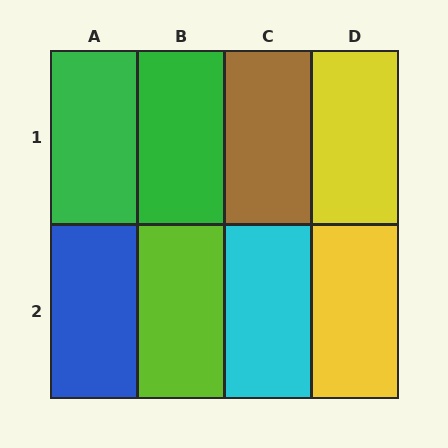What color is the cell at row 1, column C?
Brown.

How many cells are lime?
1 cell is lime.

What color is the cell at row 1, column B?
Green.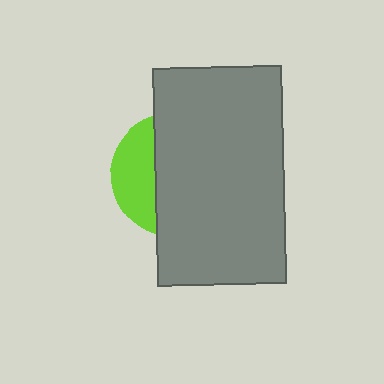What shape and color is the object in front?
The object in front is a gray rectangle.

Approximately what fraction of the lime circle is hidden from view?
Roughly 68% of the lime circle is hidden behind the gray rectangle.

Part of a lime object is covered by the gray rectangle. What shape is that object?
It is a circle.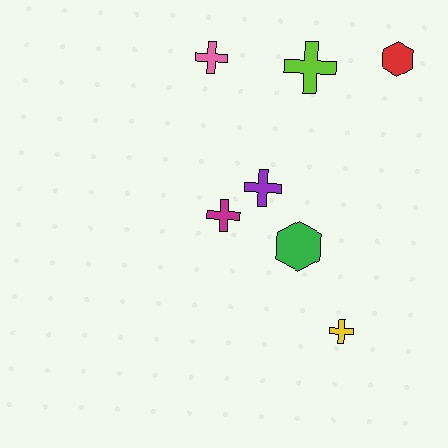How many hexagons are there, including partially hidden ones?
There are 2 hexagons.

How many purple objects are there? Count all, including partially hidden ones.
There is 1 purple object.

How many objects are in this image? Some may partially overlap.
There are 7 objects.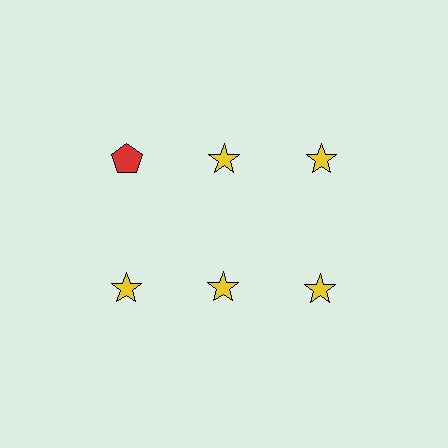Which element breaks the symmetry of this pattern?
The red pentagon in the top row, leftmost column breaks the symmetry. All other shapes are yellow stars.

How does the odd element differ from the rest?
It differs in both color (red instead of yellow) and shape (pentagon instead of star).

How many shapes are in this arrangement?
There are 6 shapes arranged in a grid pattern.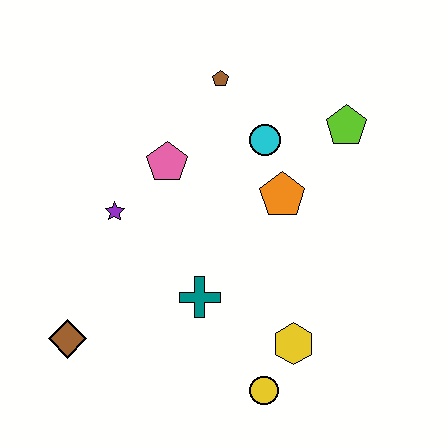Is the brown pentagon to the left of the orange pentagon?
Yes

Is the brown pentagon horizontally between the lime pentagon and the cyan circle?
No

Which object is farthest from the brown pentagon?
The yellow circle is farthest from the brown pentagon.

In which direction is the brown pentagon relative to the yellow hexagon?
The brown pentagon is above the yellow hexagon.